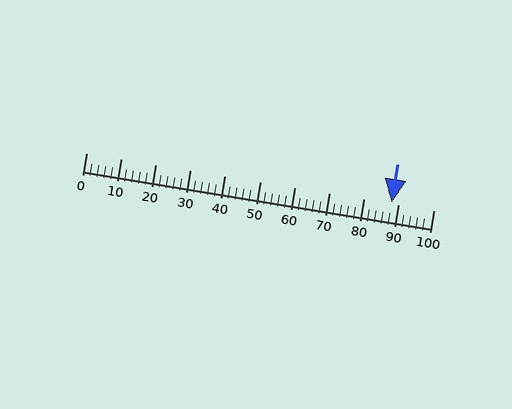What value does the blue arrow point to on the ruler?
The blue arrow points to approximately 88.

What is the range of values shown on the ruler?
The ruler shows values from 0 to 100.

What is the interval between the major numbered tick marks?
The major tick marks are spaced 10 units apart.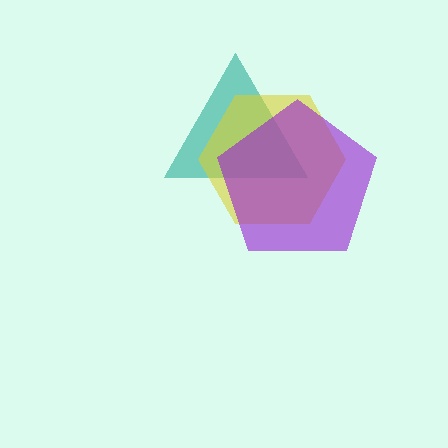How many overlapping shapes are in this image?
There are 3 overlapping shapes in the image.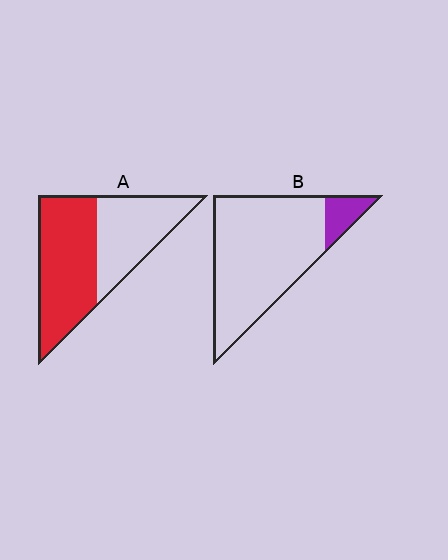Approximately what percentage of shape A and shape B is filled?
A is approximately 55% and B is approximately 10%.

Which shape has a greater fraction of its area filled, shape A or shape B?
Shape A.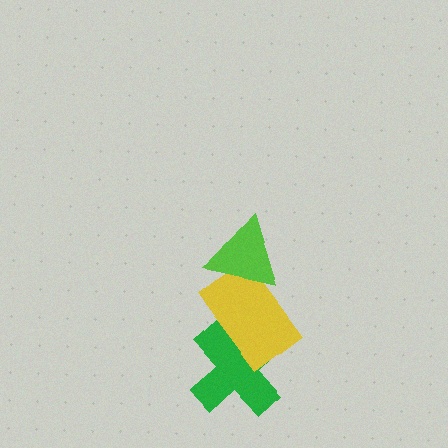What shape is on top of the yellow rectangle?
The lime triangle is on top of the yellow rectangle.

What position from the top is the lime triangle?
The lime triangle is 1st from the top.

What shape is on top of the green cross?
The yellow rectangle is on top of the green cross.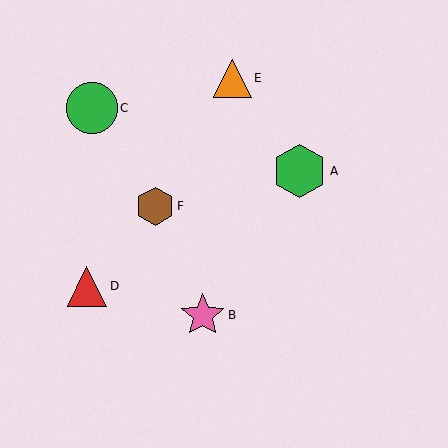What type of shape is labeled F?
Shape F is a brown hexagon.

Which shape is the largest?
The green hexagon (labeled A) is the largest.